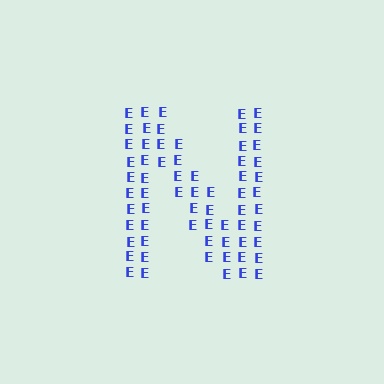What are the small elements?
The small elements are letter E's.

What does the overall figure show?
The overall figure shows the letter N.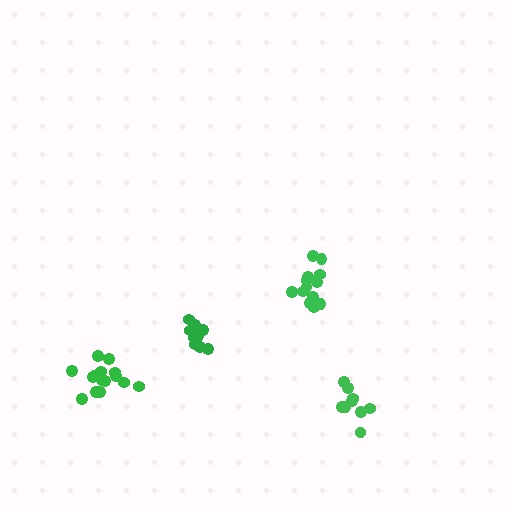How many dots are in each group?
Group 1: 10 dots, Group 2: 11 dots, Group 3: 15 dots, Group 4: 13 dots (49 total).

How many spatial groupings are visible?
There are 4 spatial groupings.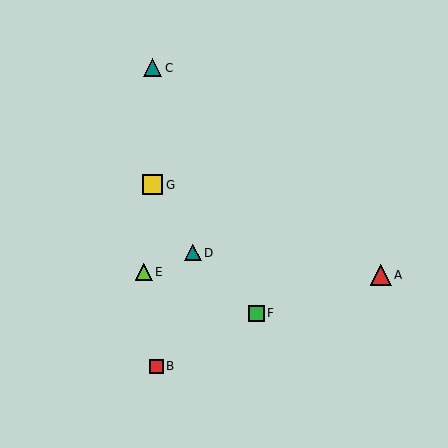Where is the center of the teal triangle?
The center of the teal triangle is at (193, 253).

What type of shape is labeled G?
Shape G is a yellow square.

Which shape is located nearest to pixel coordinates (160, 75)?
The teal triangle (labeled C) at (153, 68) is nearest to that location.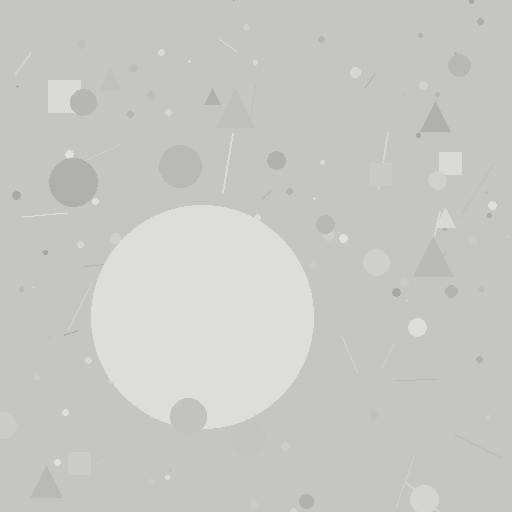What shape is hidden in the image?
A circle is hidden in the image.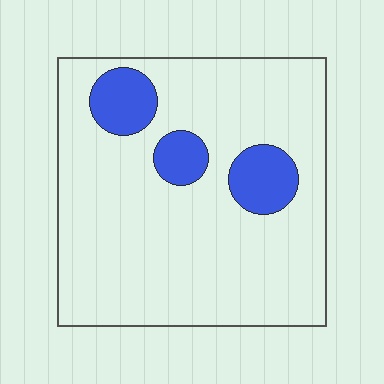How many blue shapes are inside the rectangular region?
3.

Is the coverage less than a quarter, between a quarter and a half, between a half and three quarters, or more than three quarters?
Less than a quarter.